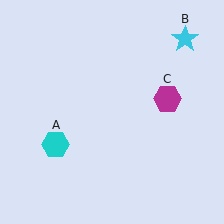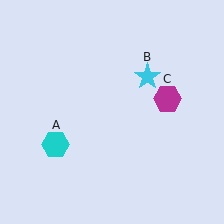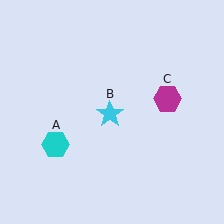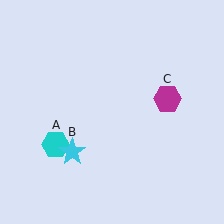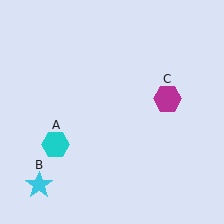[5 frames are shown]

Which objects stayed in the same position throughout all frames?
Cyan hexagon (object A) and magenta hexagon (object C) remained stationary.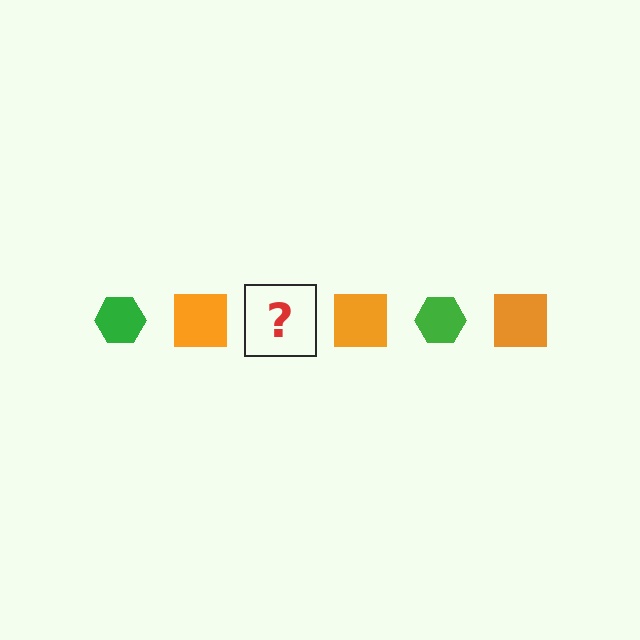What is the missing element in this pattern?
The missing element is a green hexagon.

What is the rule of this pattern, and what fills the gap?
The rule is that the pattern alternates between green hexagon and orange square. The gap should be filled with a green hexagon.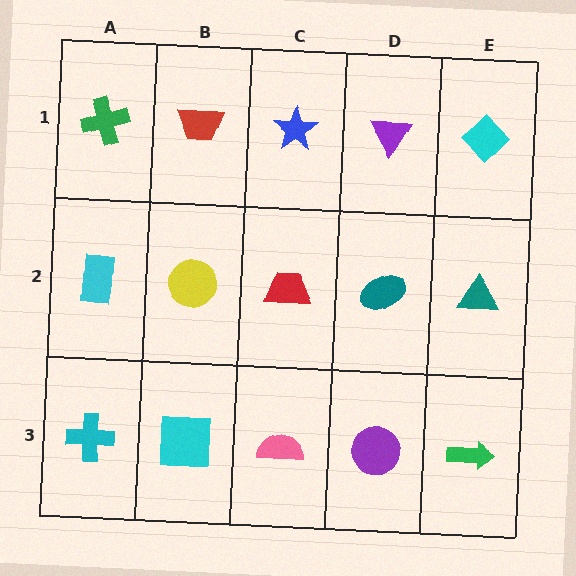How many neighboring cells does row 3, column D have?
3.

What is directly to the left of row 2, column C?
A yellow circle.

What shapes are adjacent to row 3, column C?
A red trapezoid (row 2, column C), a cyan square (row 3, column B), a purple circle (row 3, column D).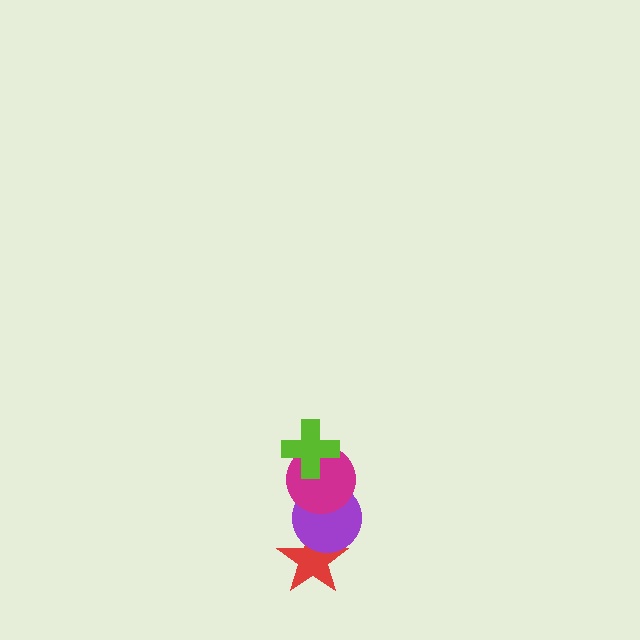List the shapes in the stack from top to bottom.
From top to bottom: the lime cross, the magenta circle, the purple circle, the red star.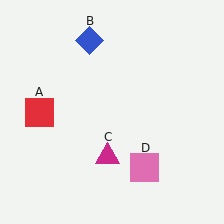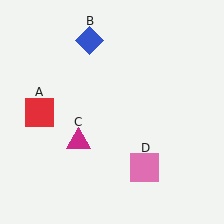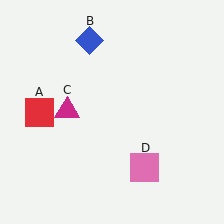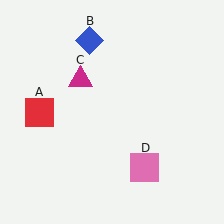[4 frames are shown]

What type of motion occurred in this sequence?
The magenta triangle (object C) rotated clockwise around the center of the scene.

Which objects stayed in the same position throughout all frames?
Red square (object A) and blue diamond (object B) and pink square (object D) remained stationary.